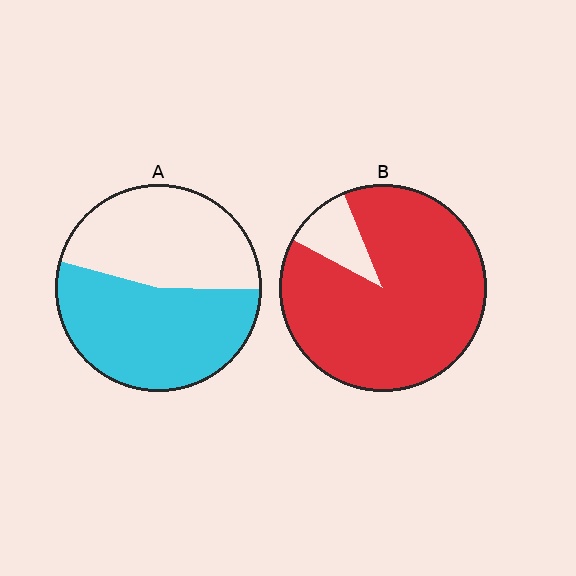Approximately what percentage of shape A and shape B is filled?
A is approximately 55% and B is approximately 90%.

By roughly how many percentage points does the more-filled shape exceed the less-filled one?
By roughly 35 percentage points (B over A).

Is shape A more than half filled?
Yes.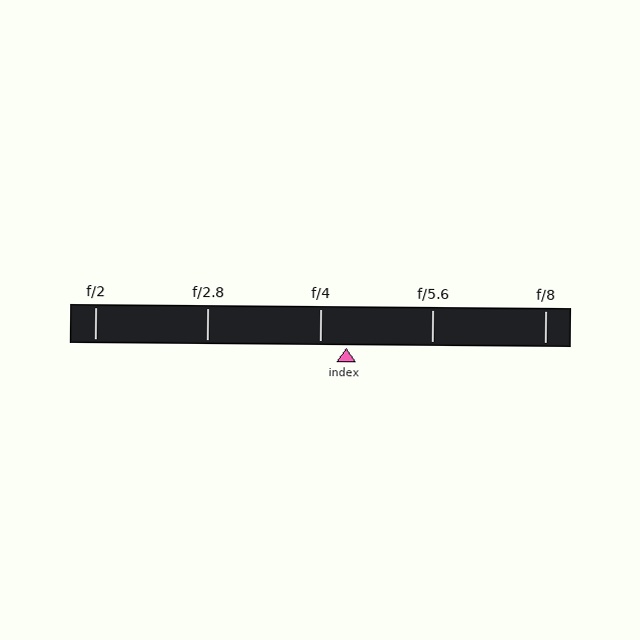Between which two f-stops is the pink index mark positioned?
The index mark is between f/4 and f/5.6.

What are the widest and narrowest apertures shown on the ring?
The widest aperture shown is f/2 and the narrowest is f/8.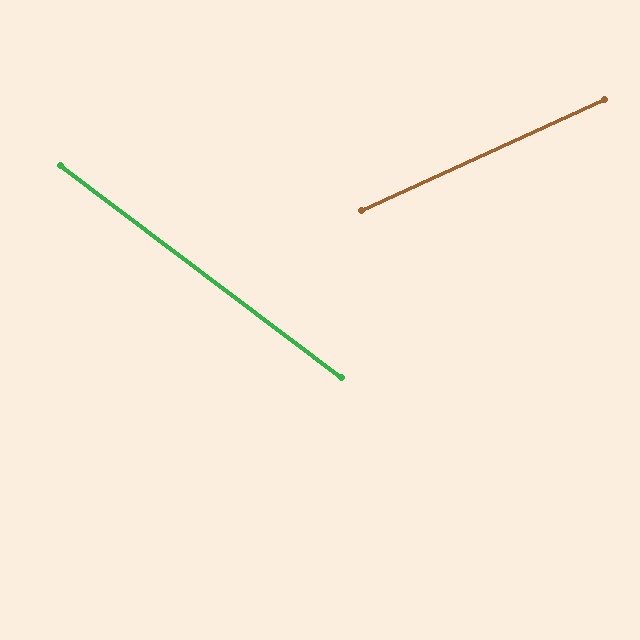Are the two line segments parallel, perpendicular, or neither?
Neither parallel nor perpendicular — they differ by about 62°.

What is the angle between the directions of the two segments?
Approximately 62 degrees.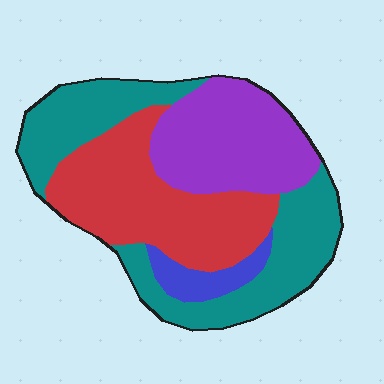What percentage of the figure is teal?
Teal covers 36% of the figure.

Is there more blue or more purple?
Purple.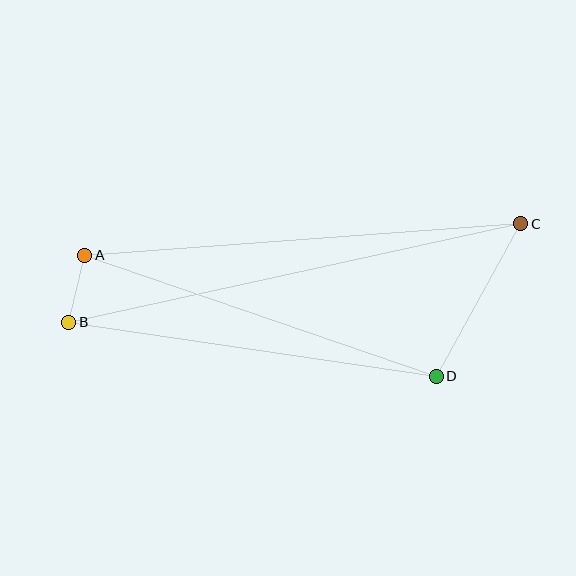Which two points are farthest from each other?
Points B and C are farthest from each other.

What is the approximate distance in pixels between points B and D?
The distance between B and D is approximately 371 pixels.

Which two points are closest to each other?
Points A and B are closest to each other.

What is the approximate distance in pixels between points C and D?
The distance between C and D is approximately 174 pixels.